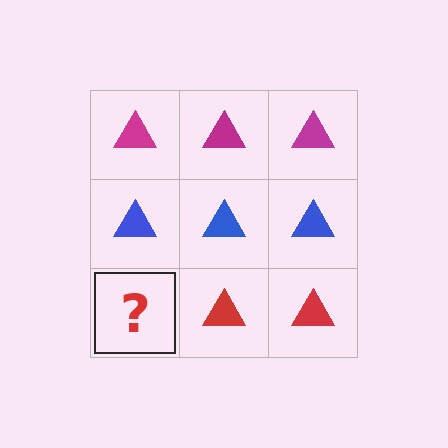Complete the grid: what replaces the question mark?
The question mark should be replaced with a red triangle.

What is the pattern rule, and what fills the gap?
The rule is that each row has a consistent color. The gap should be filled with a red triangle.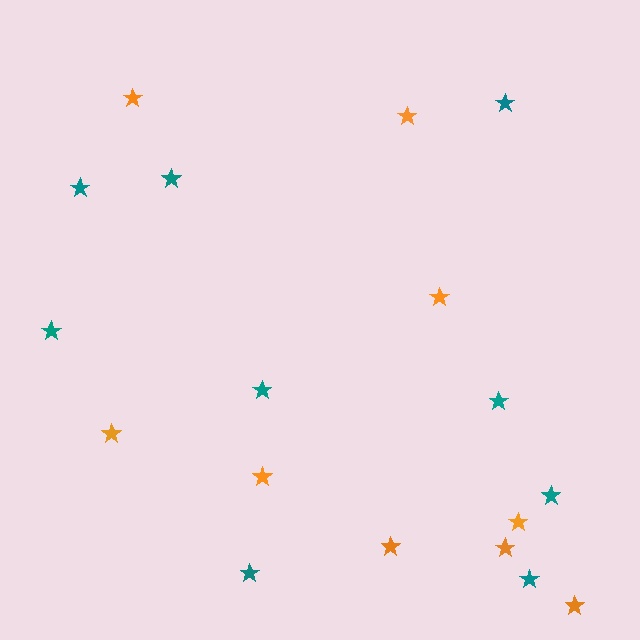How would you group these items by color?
There are 2 groups: one group of orange stars (9) and one group of teal stars (9).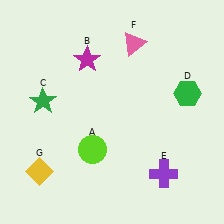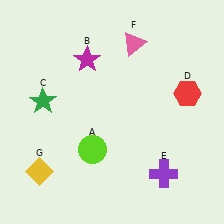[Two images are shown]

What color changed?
The hexagon (D) changed from green in Image 1 to red in Image 2.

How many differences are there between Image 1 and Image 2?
There is 1 difference between the two images.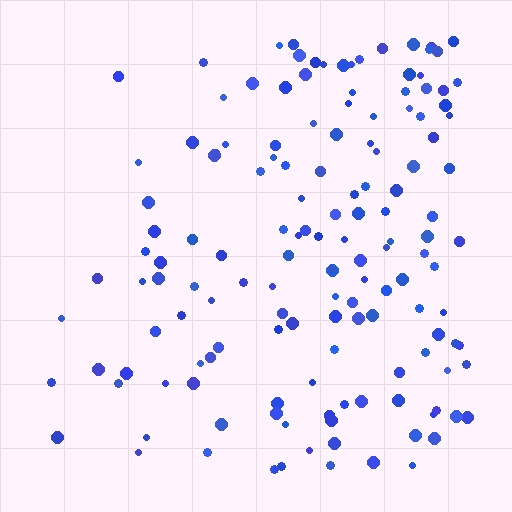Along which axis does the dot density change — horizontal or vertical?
Horizontal.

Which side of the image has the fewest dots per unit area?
The left.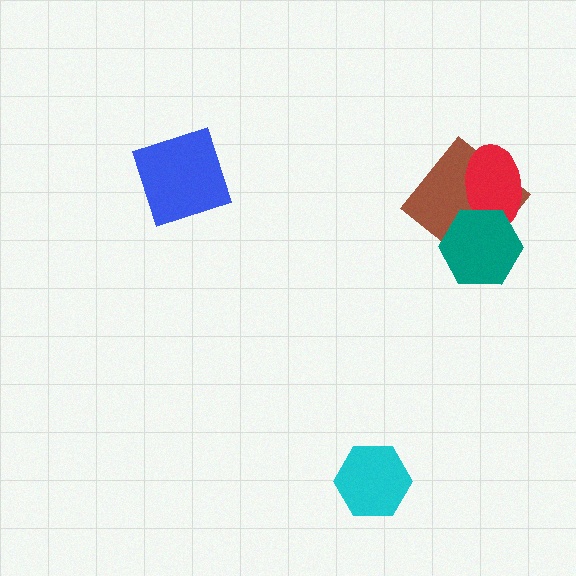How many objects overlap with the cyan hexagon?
0 objects overlap with the cyan hexagon.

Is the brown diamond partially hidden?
Yes, it is partially covered by another shape.